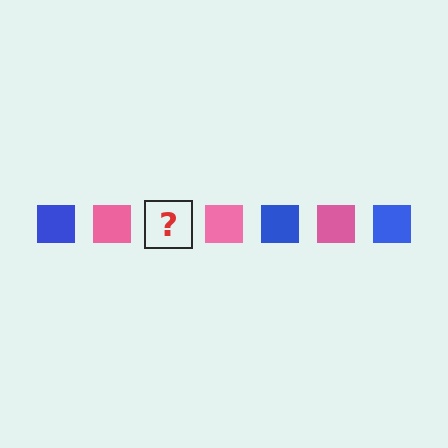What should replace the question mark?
The question mark should be replaced with a blue square.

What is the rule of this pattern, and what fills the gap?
The rule is that the pattern cycles through blue, pink squares. The gap should be filled with a blue square.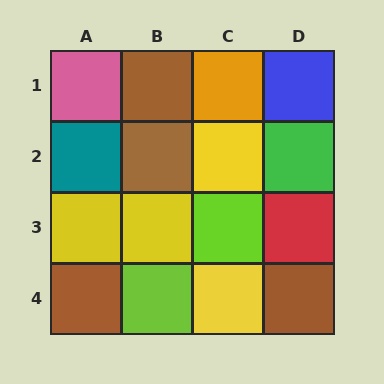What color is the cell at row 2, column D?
Green.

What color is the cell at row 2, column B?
Brown.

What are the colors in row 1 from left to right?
Pink, brown, orange, blue.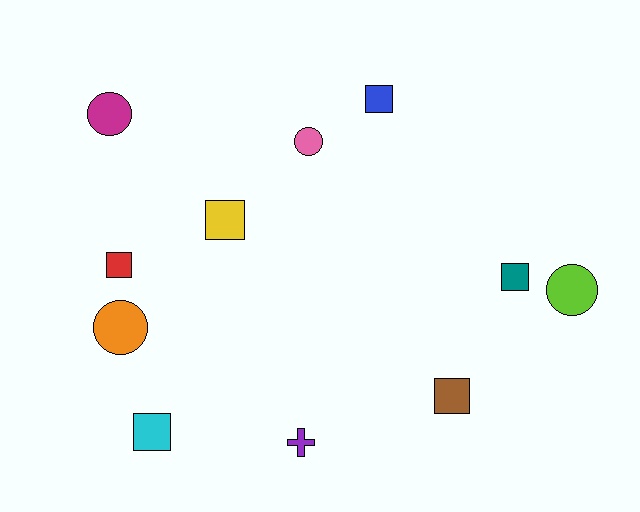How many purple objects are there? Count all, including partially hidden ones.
There is 1 purple object.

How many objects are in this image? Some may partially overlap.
There are 11 objects.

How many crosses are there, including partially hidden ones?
There is 1 cross.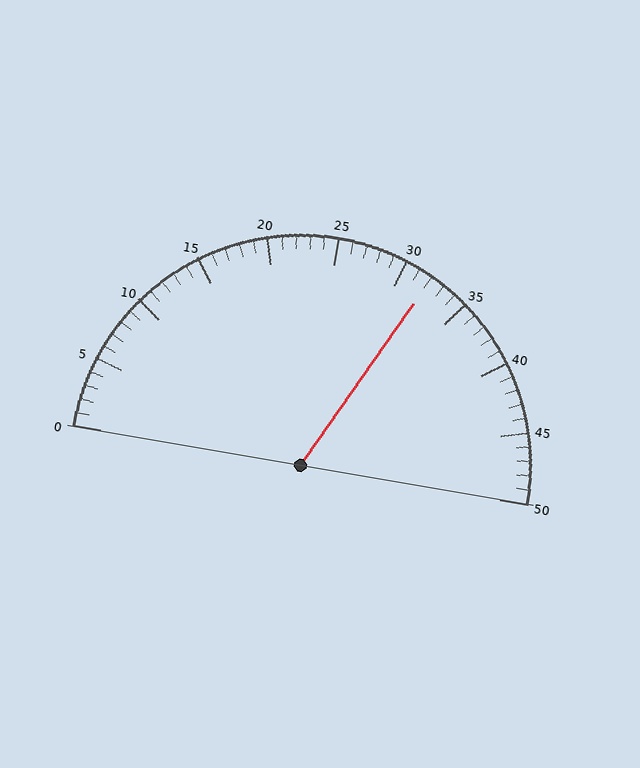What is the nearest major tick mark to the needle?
The nearest major tick mark is 30.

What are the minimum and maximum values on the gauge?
The gauge ranges from 0 to 50.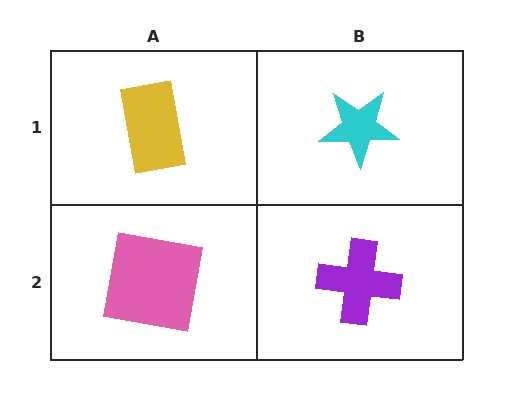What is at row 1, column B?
A cyan star.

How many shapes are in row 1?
2 shapes.